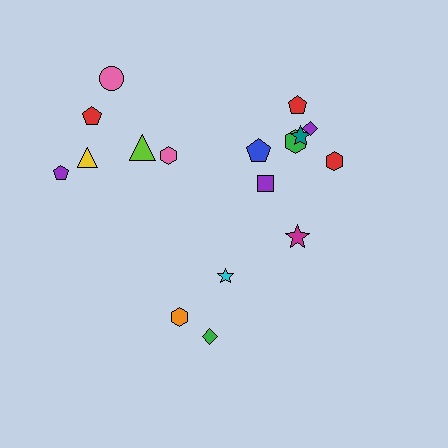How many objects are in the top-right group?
There are 8 objects.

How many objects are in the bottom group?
There are 3 objects.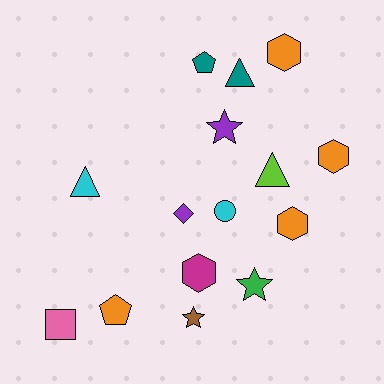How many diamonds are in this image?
There is 1 diamond.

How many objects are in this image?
There are 15 objects.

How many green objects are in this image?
There is 1 green object.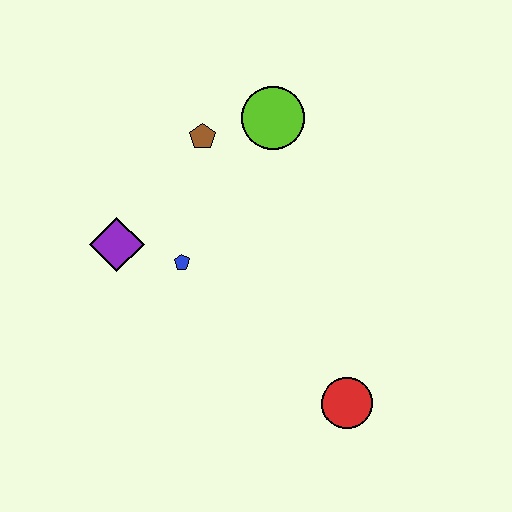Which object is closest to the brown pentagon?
The lime circle is closest to the brown pentagon.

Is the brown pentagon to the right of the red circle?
No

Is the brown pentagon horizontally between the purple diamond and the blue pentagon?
No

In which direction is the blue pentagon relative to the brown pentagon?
The blue pentagon is below the brown pentagon.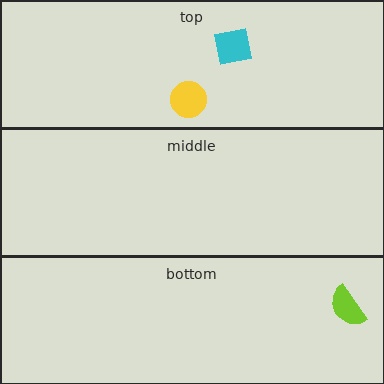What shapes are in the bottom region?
The lime semicircle.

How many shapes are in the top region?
2.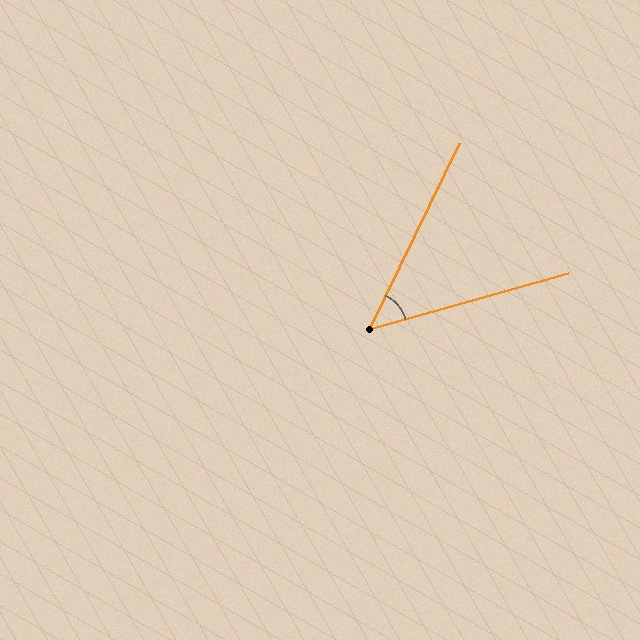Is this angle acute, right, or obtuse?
It is acute.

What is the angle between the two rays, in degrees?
Approximately 49 degrees.